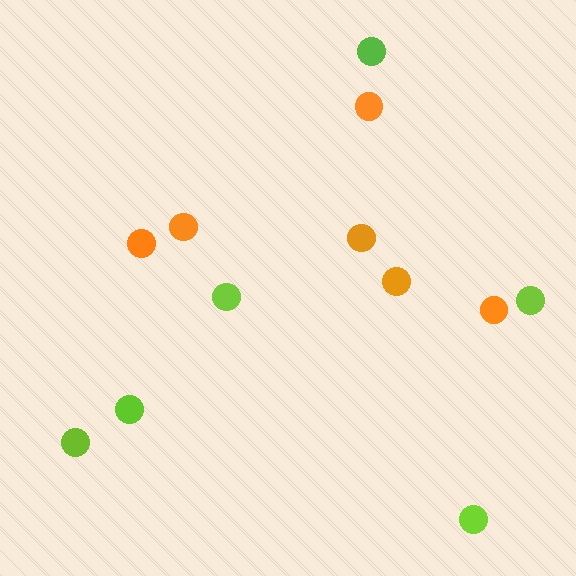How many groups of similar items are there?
There are 2 groups: one group of orange circles (6) and one group of lime circles (6).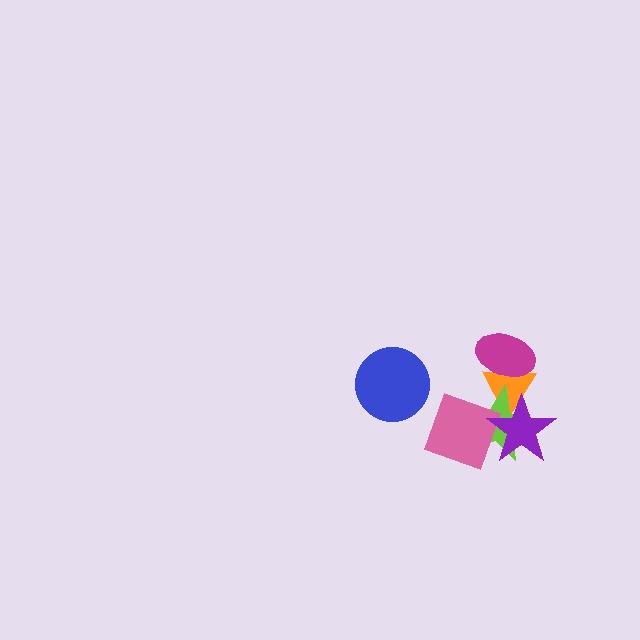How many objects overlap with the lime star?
3 objects overlap with the lime star.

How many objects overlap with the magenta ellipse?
1 object overlaps with the magenta ellipse.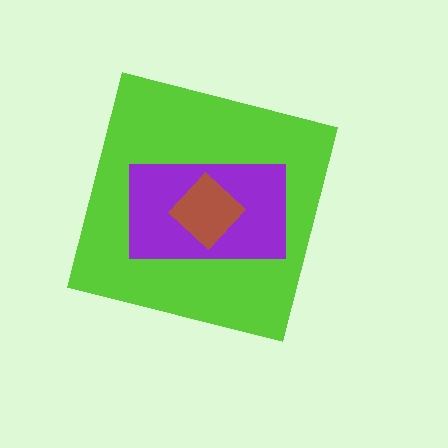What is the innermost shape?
The brown diamond.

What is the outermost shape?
The lime square.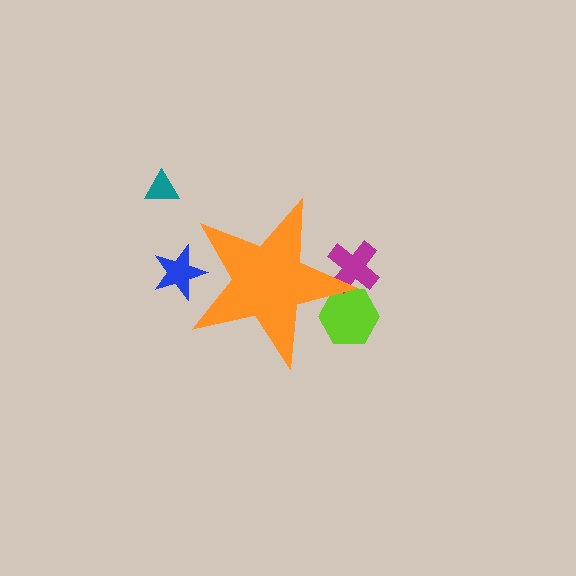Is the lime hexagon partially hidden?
Yes, the lime hexagon is partially hidden behind the orange star.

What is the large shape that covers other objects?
An orange star.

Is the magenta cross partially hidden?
Yes, the magenta cross is partially hidden behind the orange star.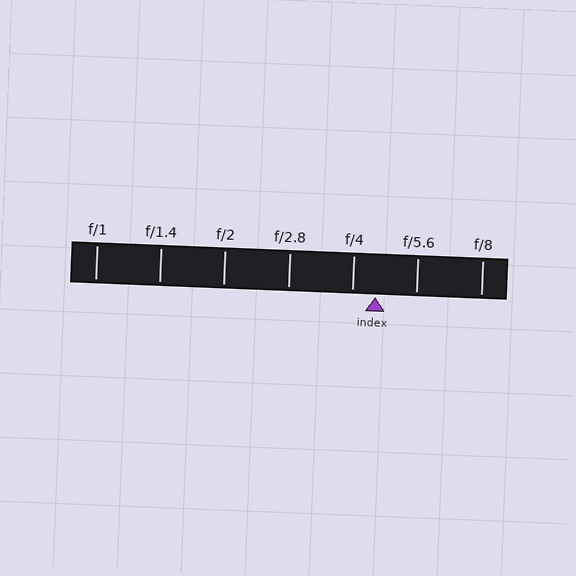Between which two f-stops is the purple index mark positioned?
The index mark is between f/4 and f/5.6.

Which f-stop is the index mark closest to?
The index mark is closest to f/4.